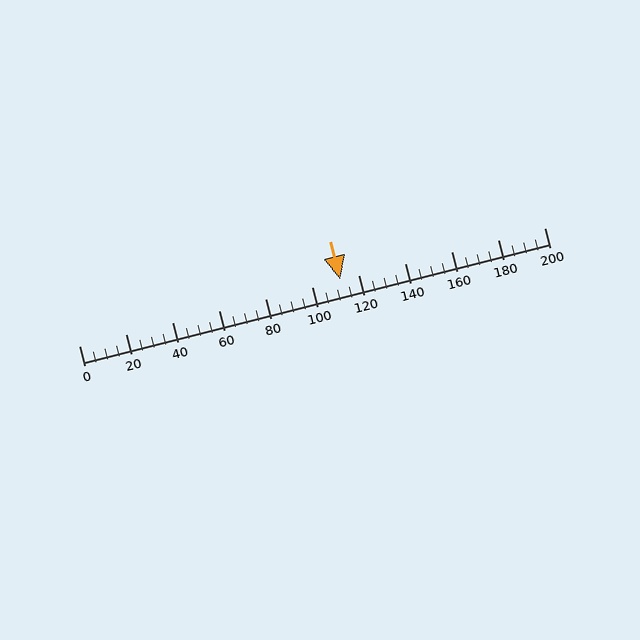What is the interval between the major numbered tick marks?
The major tick marks are spaced 20 units apart.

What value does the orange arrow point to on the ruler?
The orange arrow points to approximately 112.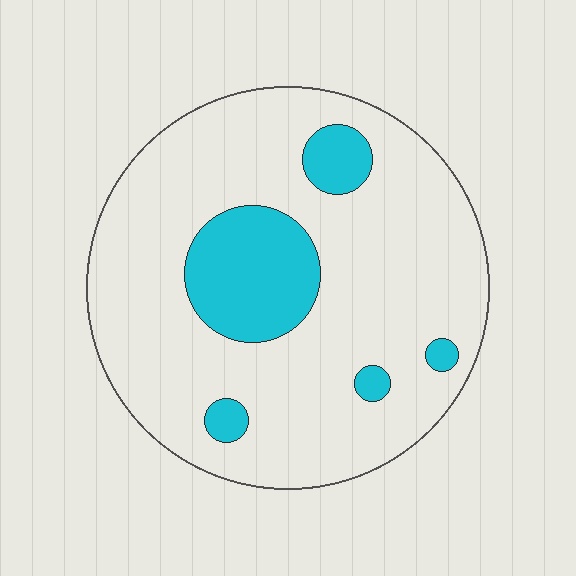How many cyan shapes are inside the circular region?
5.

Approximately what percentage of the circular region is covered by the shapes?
Approximately 15%.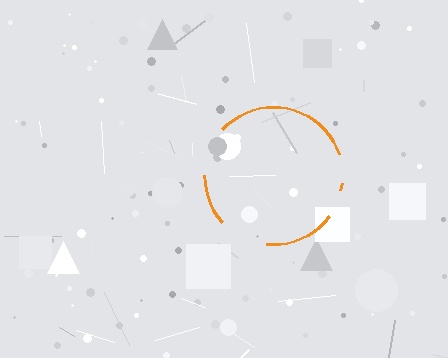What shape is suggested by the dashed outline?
The dashed outline suggests a circle.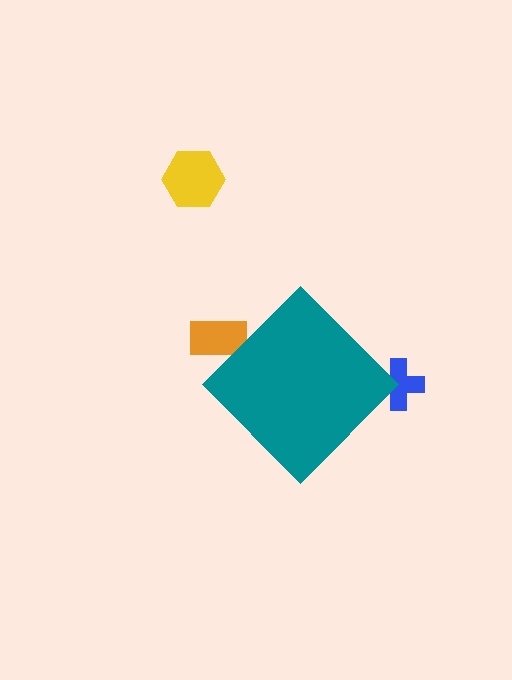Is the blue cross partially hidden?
Yes, the blue cross is partially hidden behind the teal diamond.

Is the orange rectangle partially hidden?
Yes, the orange rectangle is partially hidden behind the teal diamond.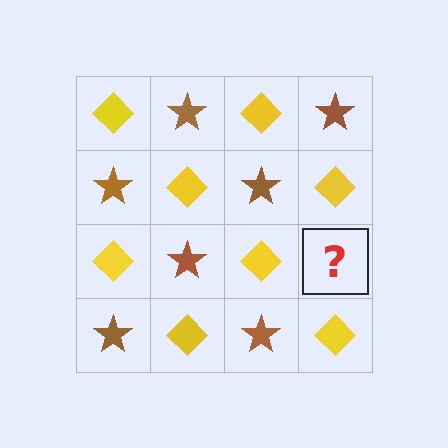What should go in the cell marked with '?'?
The missing cell should contain a brown star.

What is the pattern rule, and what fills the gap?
The rule is that it alternates yellow diamond and brown star in a checkerboard pattern. The gap should be filled with a brown star.